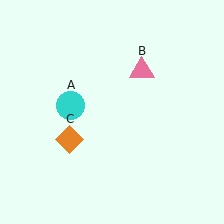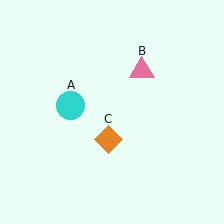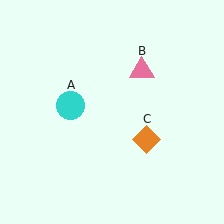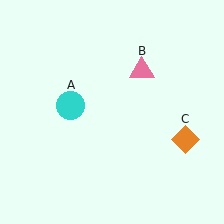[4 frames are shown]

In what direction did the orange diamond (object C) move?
The orange diamond (object C) moved right.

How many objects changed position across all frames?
1 object changed position: orange diamond (object C).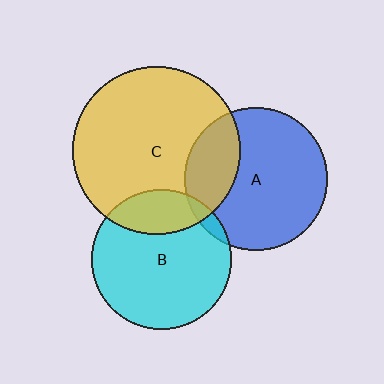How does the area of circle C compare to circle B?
Approximately 1.4 times.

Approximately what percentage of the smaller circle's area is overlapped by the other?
Approximately 5%.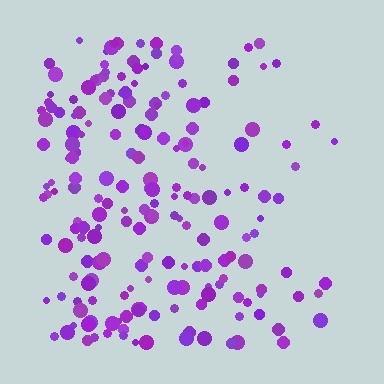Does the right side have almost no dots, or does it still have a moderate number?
Still a moderate number, just noticeably fewer than the left.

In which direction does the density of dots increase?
From right to left, with the left side densest.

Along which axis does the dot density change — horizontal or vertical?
Horizontal.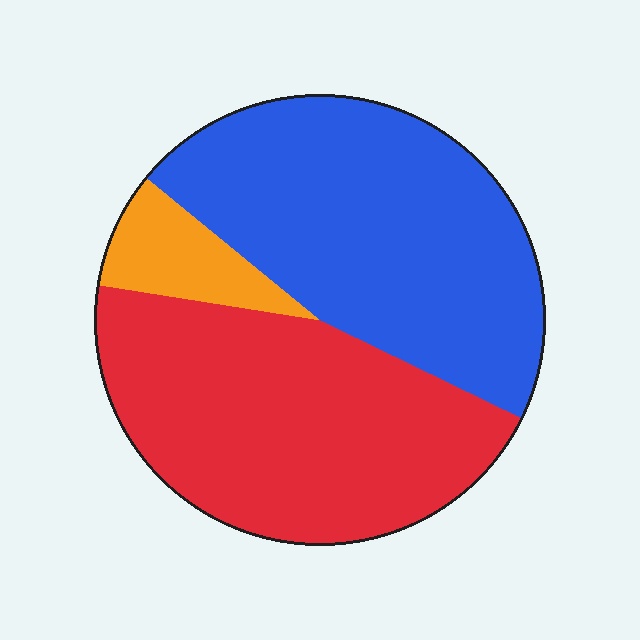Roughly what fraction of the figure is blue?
Blue covers about 45% of the figure.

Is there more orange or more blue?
Blue.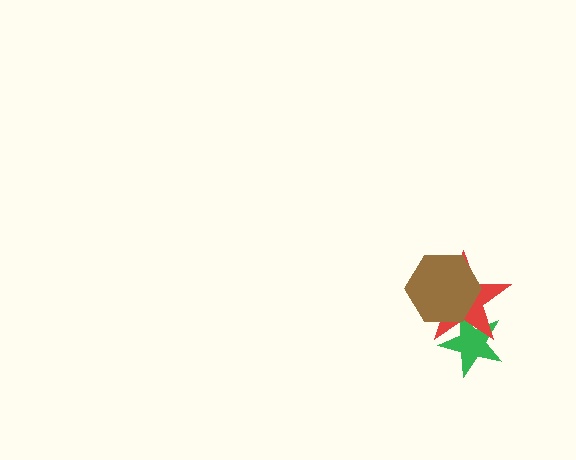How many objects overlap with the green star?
2 objects overlap with the green star.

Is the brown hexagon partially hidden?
No, no other shape covers it.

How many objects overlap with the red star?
2 objects overlap with the red star.